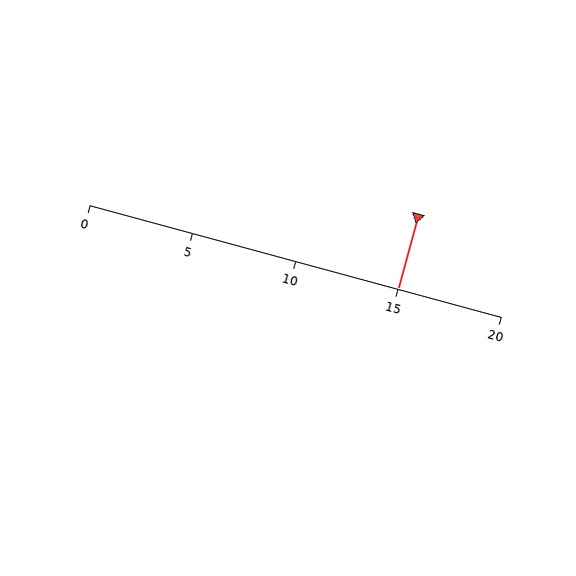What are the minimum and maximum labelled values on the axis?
The axis runs from 0 to 20.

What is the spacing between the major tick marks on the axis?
The major ticks are spaced 5 apart.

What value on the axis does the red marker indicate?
The marker indicates approximately 15.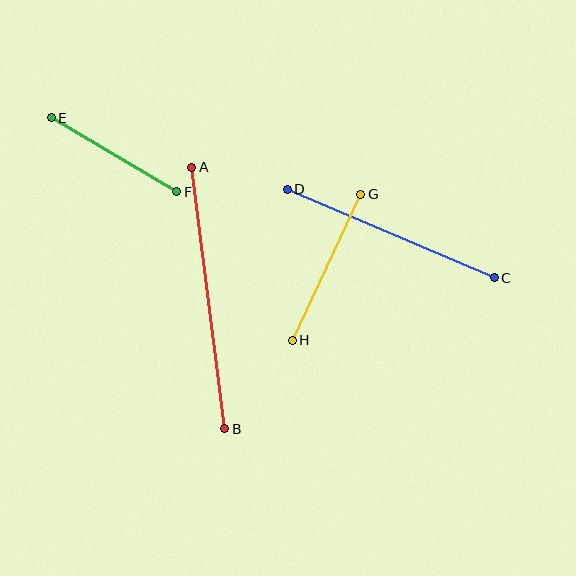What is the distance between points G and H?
The distance is approximately 161 pixels.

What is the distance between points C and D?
The distance is approximately 225 pixels.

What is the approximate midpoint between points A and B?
The midpoint is at approximately (208, 298) pixels.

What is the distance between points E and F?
The distance is approximately 146 pixels.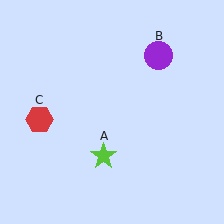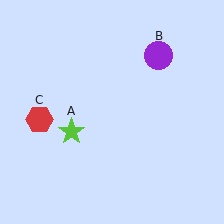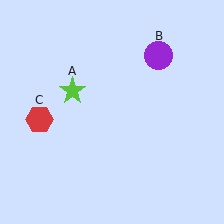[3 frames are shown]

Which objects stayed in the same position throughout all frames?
Purple circle (object B) and red hexagon (object C) remained stationary.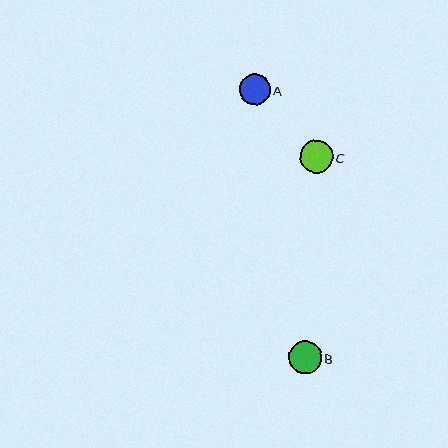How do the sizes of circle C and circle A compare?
Circle C and circle A are approximately the same size.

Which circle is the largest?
Circle C is the largest with a size of approximately 33 pixels.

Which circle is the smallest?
Circle A is the smallest with a size of approximately 31 pixels.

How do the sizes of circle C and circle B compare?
Circle C and circle B are approximately the same size.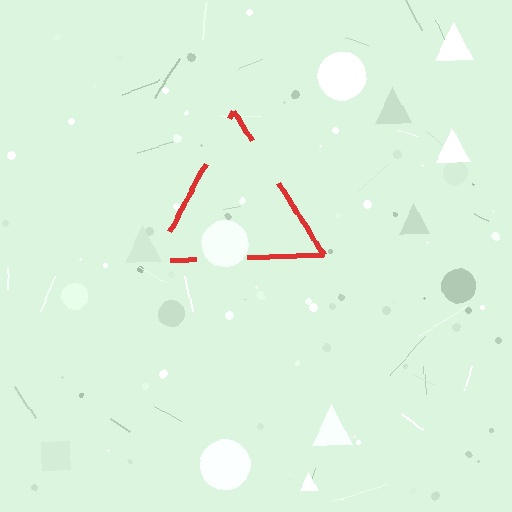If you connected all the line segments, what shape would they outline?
They would outline a triangle.